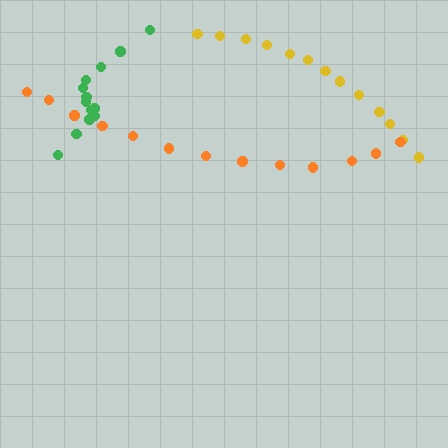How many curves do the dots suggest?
There are 3 distinct paths.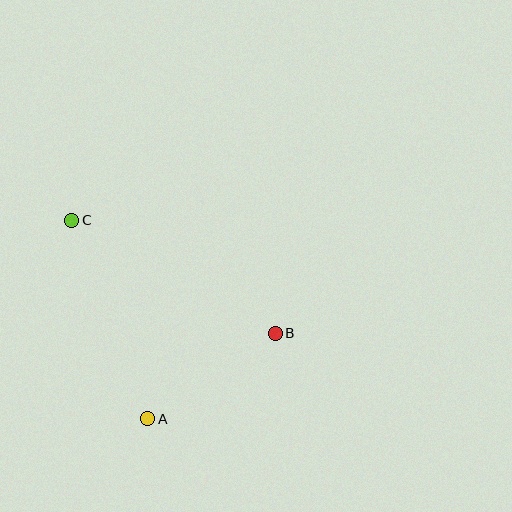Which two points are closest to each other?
Points A and B are closest to each other.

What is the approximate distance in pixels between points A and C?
The distance between A and C is approximately 213 pixels.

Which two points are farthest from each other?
Points B and C are farthest from each other.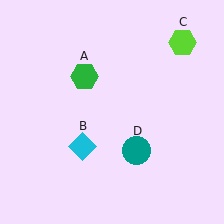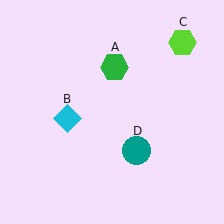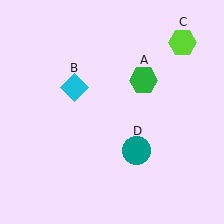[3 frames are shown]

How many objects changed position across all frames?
2 objects changed position: green hexagon (object A), cyan diamond (object B).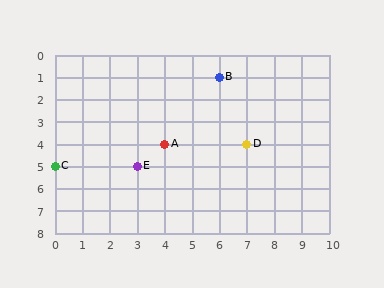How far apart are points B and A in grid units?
Points B and A are 2 columns and 3 rows apart (about 3.6 grid units diagonally).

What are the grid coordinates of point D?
Point D is at grid coordinates (7, 4).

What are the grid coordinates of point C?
Point C is at grid coordinates (0, 5).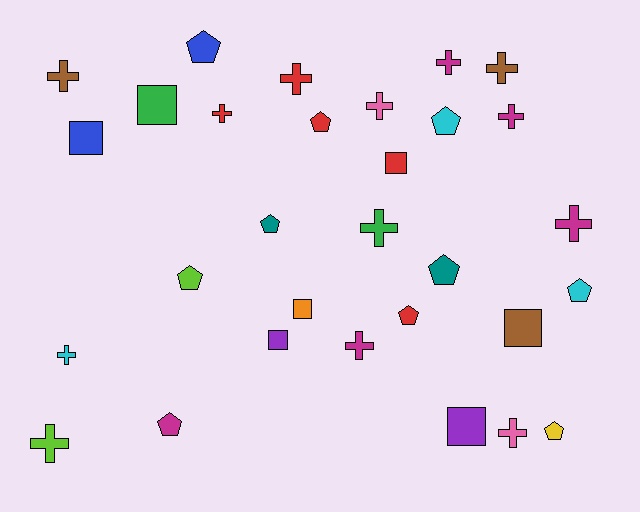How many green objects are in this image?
There are 2 green objects.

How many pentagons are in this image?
There are 10 pentagons.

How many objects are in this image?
There are 30 objects.